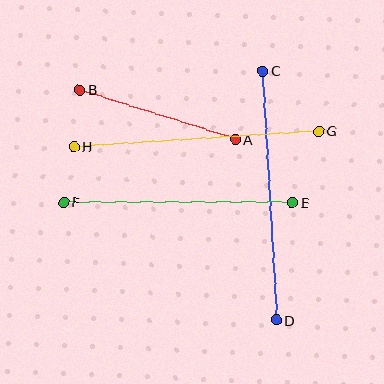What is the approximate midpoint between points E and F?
The midpoint is at approximately (178, 202) pixels.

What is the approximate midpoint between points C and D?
The midpoint is at approximately (269, 195) pixels.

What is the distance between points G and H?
The distance is approximately 245 pixels.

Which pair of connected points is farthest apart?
Points C and D are farthest apart.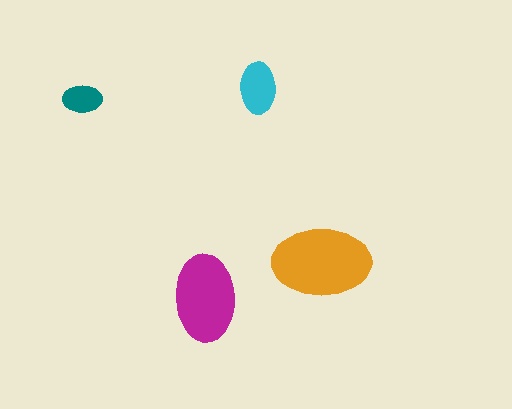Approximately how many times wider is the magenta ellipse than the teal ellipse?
About 2 times wider.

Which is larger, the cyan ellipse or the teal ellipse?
The cyan one.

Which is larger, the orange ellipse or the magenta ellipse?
The orange one.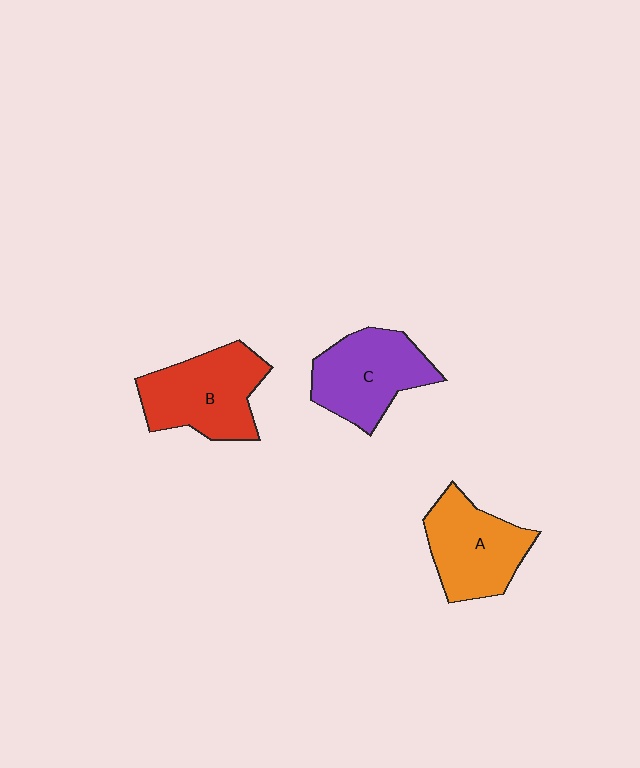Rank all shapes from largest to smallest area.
From largest to smallest: B (red), C (purple), A (orange).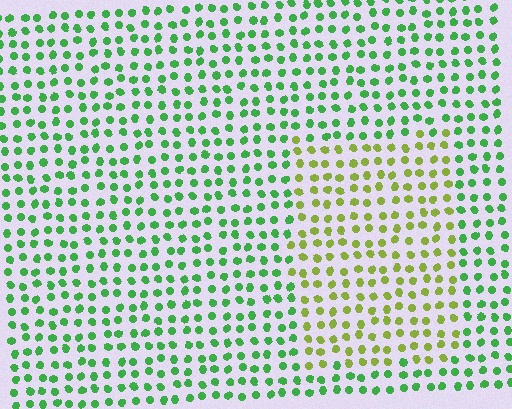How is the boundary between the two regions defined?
The boundary is defined purely by a slight shift in hue (about 46 degrees). Spacing, size, and orientation are identical on both sides.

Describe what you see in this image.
The image is filled with small green elements in a uniform arrangement. A rectangle-shaped region is visible where the elements are tinted to a slightly different hue, forming a subtle color boundary.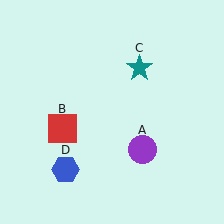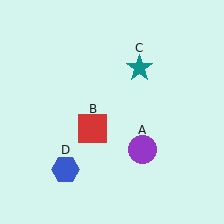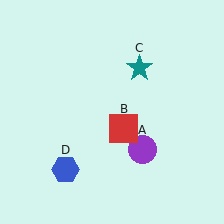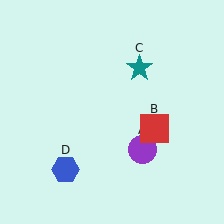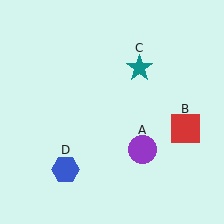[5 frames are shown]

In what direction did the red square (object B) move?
The red square (object B) moved right.